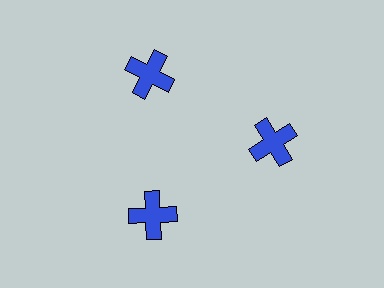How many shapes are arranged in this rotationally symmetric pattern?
There are 3 shapes, arranged in 3 groups of 1.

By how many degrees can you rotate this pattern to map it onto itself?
The pattern maps onto itself every 120 degrees of rotation.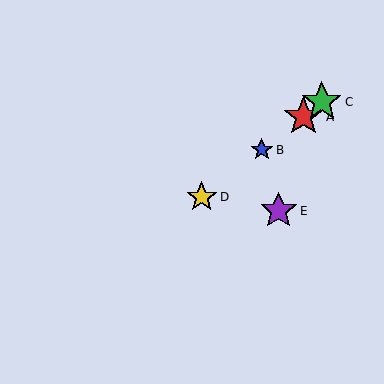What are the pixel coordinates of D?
Object D is at (202, 197).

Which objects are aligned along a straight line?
Objects A, B, C, D are aligned along a straight line.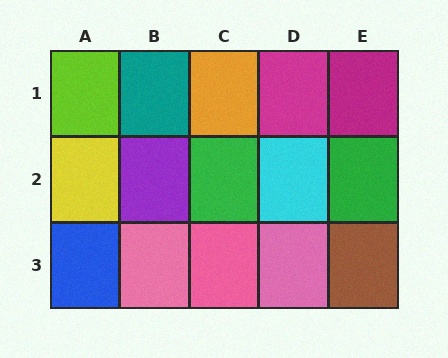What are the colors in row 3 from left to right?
Blue, pink, pink, pink, brown.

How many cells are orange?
1 cell is orange.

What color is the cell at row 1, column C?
Orange.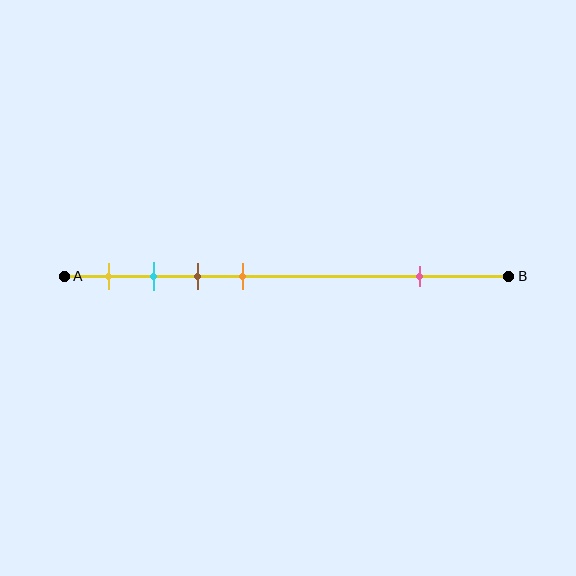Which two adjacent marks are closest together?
The cyan and brown marks are the closest adjacent pair.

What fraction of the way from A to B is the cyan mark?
The cyan mark is approximately 20% (0.2) of the way from A to B.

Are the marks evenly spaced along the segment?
No, the marks are not evenly spaced.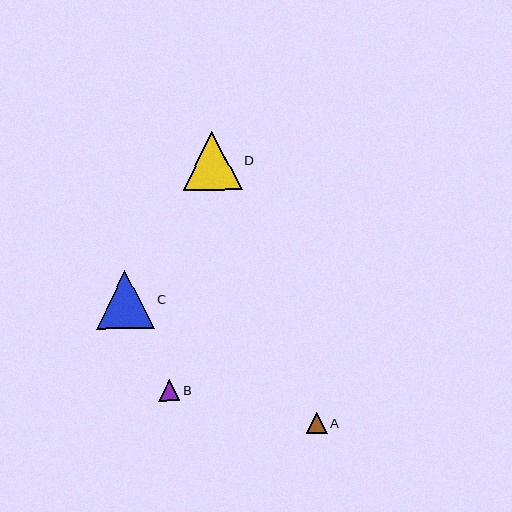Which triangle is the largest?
Triangle D is the largest with a size of approximately 59 pixels.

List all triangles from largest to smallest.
From largest to smallest: D, C, B, A.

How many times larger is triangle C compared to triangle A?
Triangle C is approximately 2.8 times the size of triangle A.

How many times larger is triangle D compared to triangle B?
Triangle D is approximately 2.8 times the size of triangle B.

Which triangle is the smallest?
Triangle A is the smallest with a size of approximately 21 pixels.